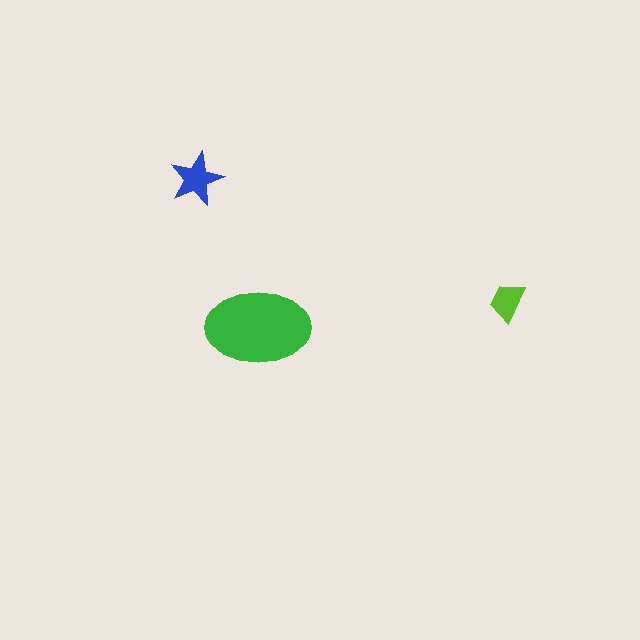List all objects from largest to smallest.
The green ellipse, the blue star, the lime trapezoid.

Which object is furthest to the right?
The lime trapezoid is rightmost.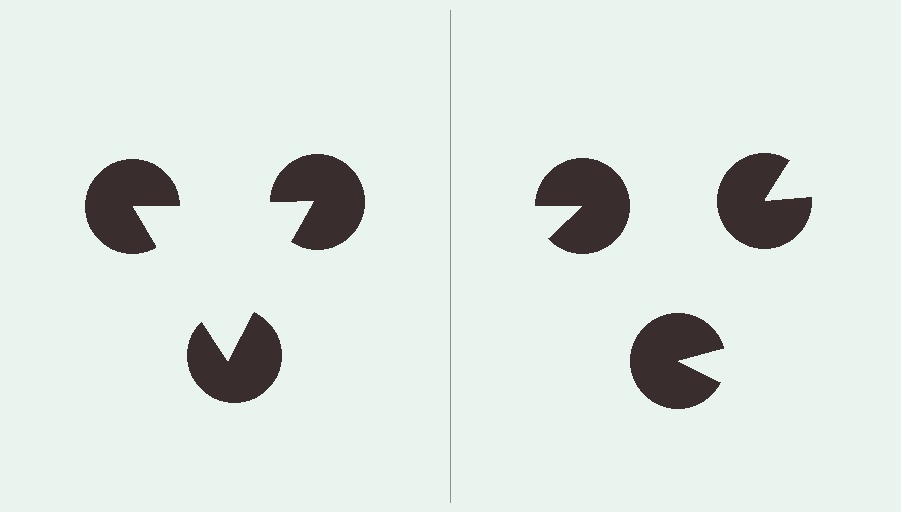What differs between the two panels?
The pac-man discs are positioned identically on both sides; only the wedge orientations differ. On the left they align to a triangle; on the right they are misaligned.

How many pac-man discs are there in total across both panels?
6 — 3 on each side.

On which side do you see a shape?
An illusory triangle appears on the left side. On the right side the wedge cuts are rotated, so no coherent shape forms.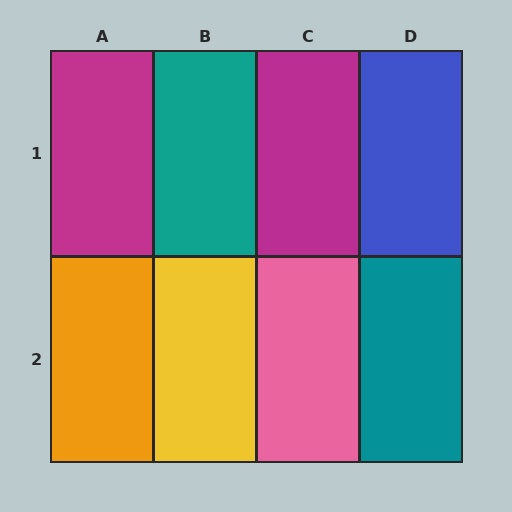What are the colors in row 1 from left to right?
Magenta, teal, magenta, blue.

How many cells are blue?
1 cell is blue.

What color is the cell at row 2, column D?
Teal.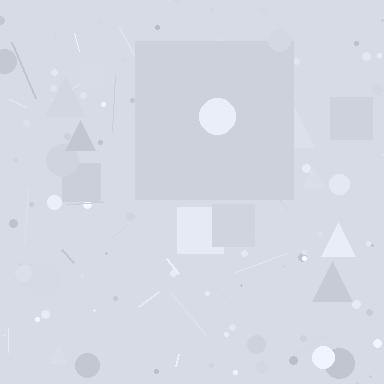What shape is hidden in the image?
A square is hidden in the image.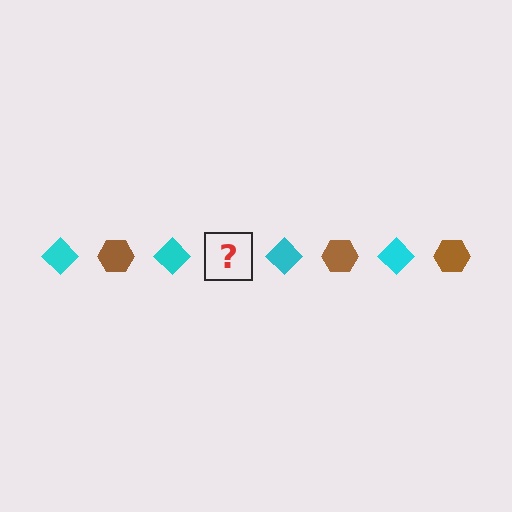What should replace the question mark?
The question mark should be replaced with a brown hexagon.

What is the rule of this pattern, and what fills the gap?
The rule is that the pattern alternates between cyan diamond and brown hexagon. The gap should be filled with a brown hexagon.